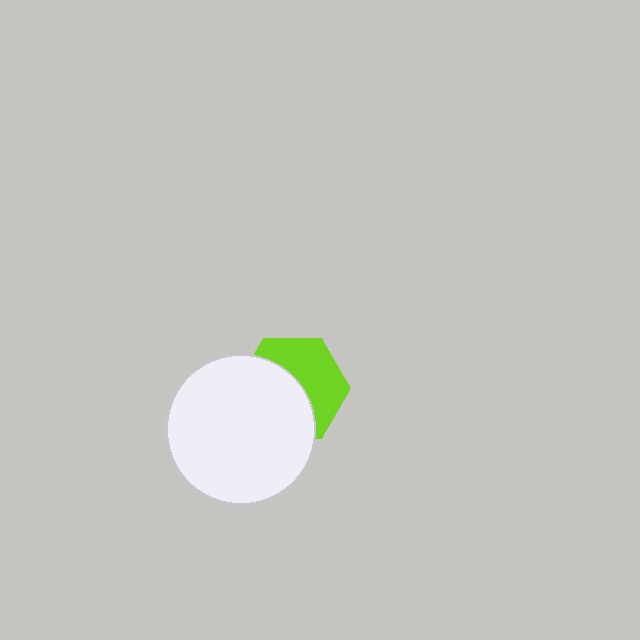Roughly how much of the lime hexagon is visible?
About half of it is visible (roughly 48%).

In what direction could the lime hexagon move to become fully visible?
The lime hexagon could move toward the upper-right. That would shift it out from behind the white circle entirely.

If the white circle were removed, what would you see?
You would see the complete lime hexagon.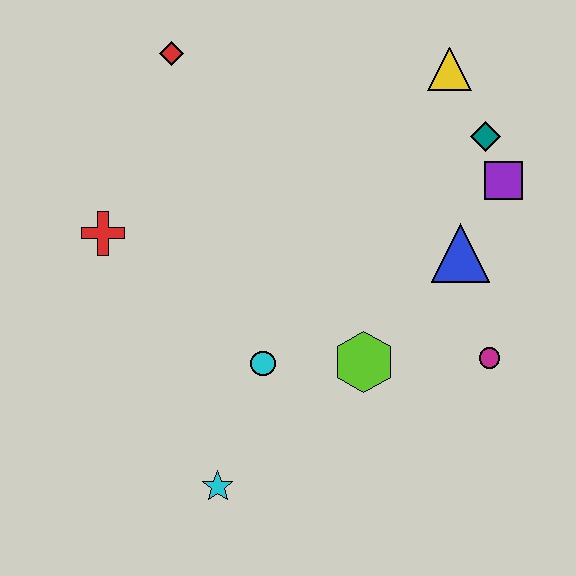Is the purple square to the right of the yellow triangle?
Yes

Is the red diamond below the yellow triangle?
No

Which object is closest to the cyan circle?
The lime hexagon is closest to the cyan circle.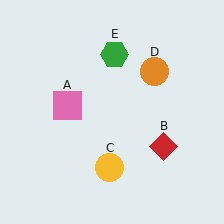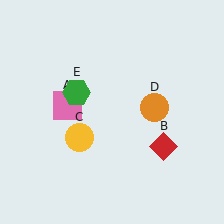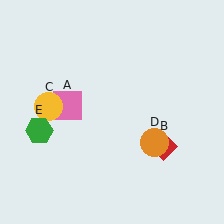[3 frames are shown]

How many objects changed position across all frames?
3 objects changed position: yellow circle (object C), orange circle (object D), green hexagon (object E).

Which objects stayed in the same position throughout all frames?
Pink square (object A) and red diamond (object B) remained stationary.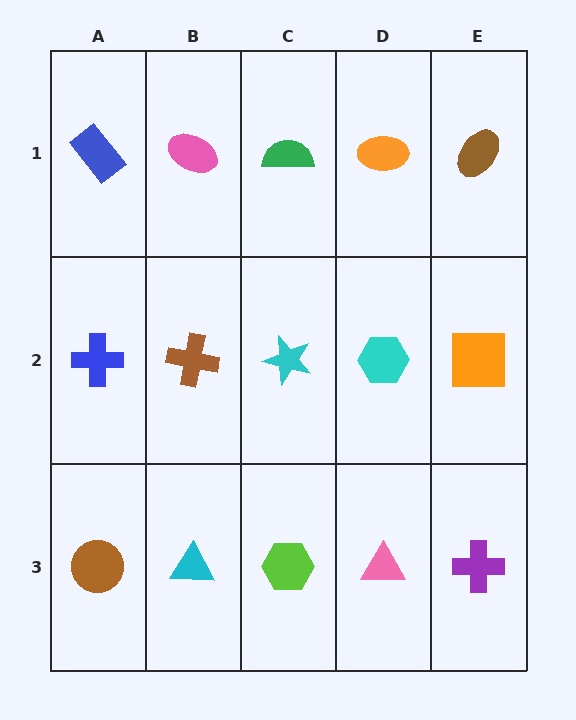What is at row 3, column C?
A lime hexagon.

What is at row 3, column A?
A brown circle.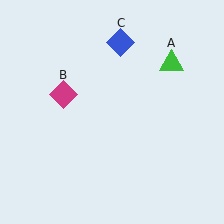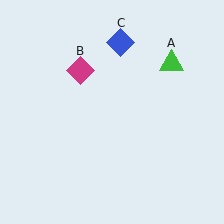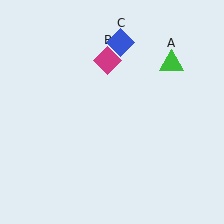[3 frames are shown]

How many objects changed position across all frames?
1 object changed position: magenta diamond (object B).